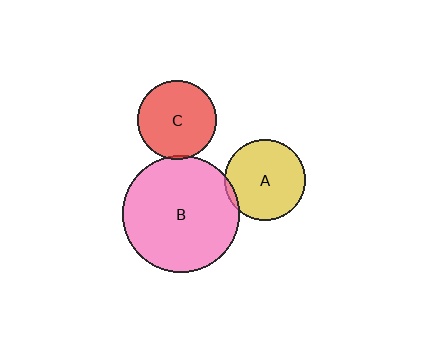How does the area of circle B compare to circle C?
Approximately 2.2 times.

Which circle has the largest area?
Circle B (pink).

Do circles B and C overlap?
Yes.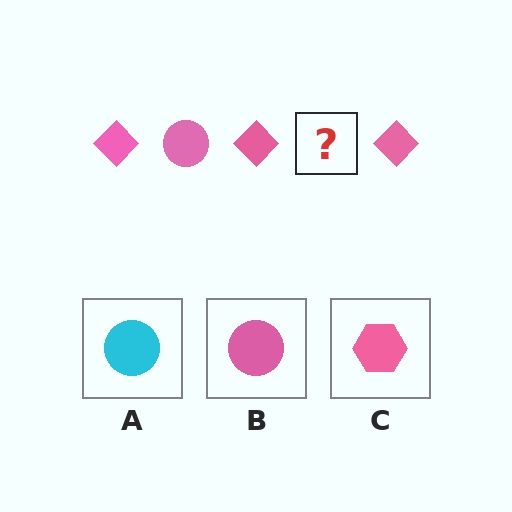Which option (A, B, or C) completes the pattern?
B.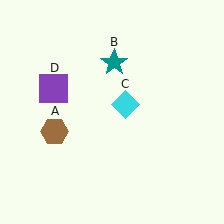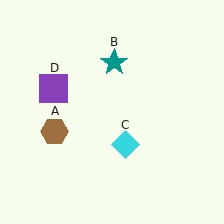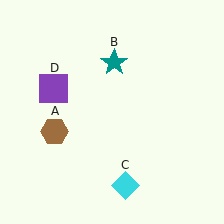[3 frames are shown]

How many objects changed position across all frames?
1 object changed position: cyan diamond (object C).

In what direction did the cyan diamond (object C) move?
The cyan diamond (object C) moved down.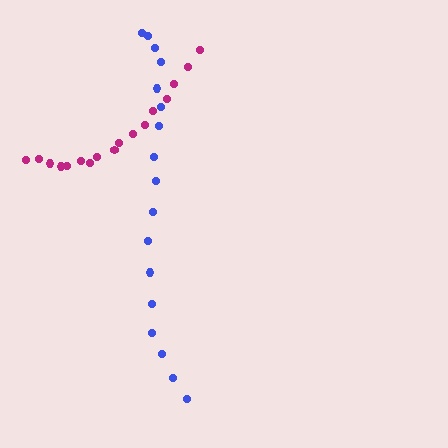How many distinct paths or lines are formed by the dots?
There are 2 distinct paths.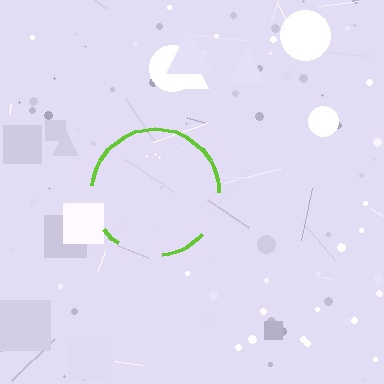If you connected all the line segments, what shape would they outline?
They would outline a circle.